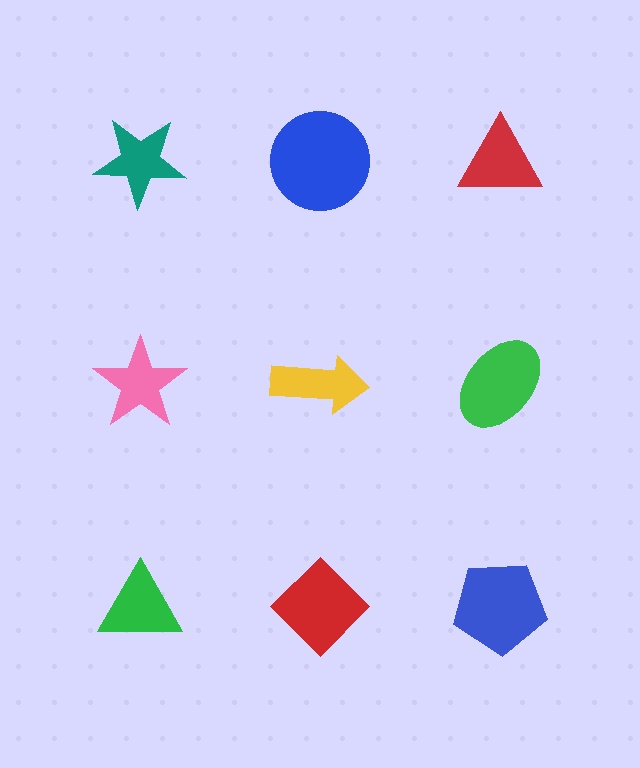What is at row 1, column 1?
A teal star.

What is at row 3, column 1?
A green triangle.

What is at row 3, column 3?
A blue pentagon.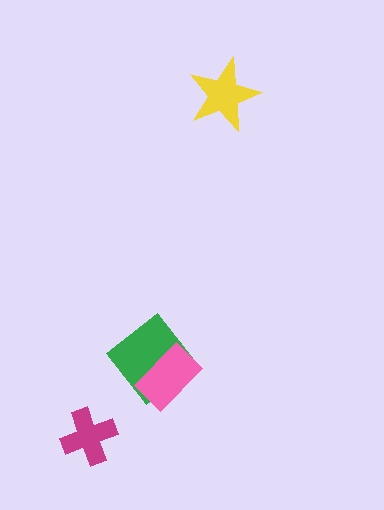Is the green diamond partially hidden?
Yes, it is partially covered by another shape.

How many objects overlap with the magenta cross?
0 objects overlap with the magenta cross.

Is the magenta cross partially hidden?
No, no other shape covers it.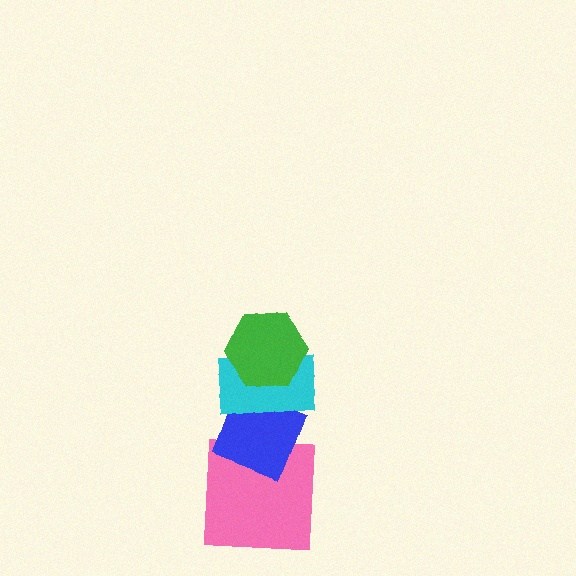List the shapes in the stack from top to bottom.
From top to bottom: the green hexagon, the cyan rectangle, the blue diamond, the pink square.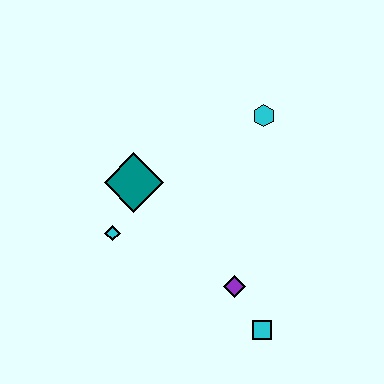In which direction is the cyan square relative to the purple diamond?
The cyan square is below the purple diamond.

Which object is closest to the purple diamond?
The cyan square is closest to the purple diamond.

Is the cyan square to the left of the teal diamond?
No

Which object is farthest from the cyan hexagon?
The cyan square is farthest from the cyan hexagon.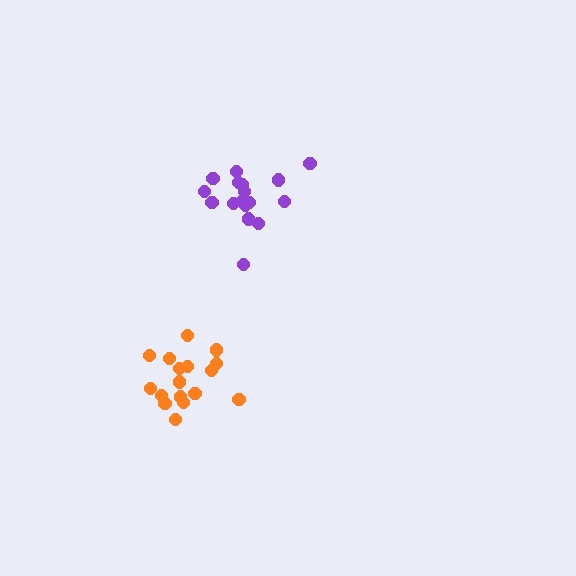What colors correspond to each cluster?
The clusters are colored: orange, purple.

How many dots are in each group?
Group 1: 17 dots, Group 2: 17 dots (34 total).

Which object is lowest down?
The orange cluster is bottommost.